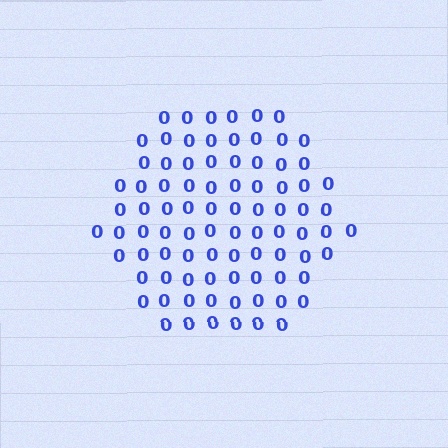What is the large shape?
The large shape is a hexagon.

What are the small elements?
The small elements are digit 0's.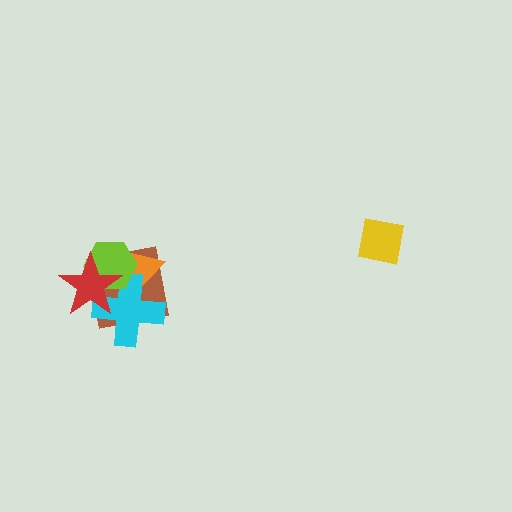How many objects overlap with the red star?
4 objects overlap with the red star.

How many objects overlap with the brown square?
4 objects overlap with the brown square.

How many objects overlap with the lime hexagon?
4 objects overlap with the lime hexagon.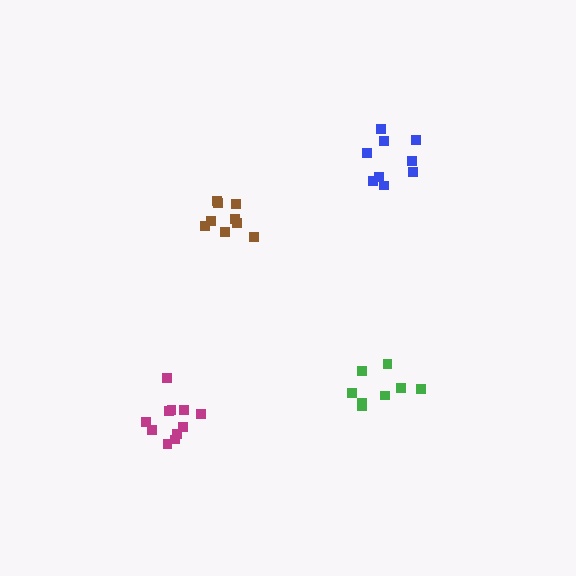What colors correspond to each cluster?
The clusters are colored: green, brown, blue, magenta.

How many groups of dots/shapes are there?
There are 4 groups.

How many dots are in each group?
Group 1: 8 dots, Group 2: 9 dots, Group 3: 9 dots, Group 4: 11 dots (37 total).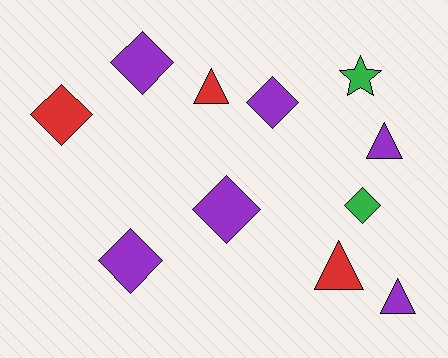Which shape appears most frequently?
Diamond, with 6 objects.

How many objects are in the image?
There are 11 objects.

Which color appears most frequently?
Purple, with 6 objects.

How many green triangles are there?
There are no green triangles.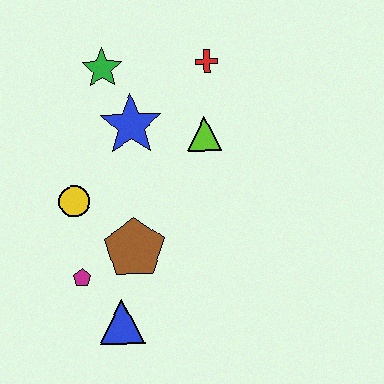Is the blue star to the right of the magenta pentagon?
Yes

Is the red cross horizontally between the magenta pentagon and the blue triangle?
No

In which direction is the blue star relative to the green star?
The blue star is below the green star.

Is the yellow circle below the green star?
Yes